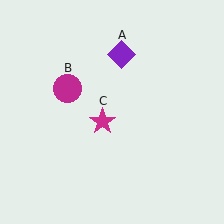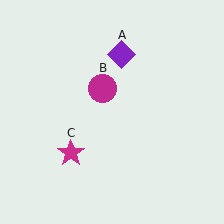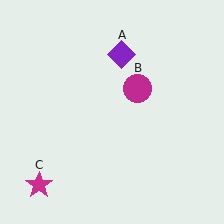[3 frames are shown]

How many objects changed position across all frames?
2 objects changed position: magenta circle (object B), magenta star (object C).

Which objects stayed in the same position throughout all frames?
Purple diamond (object A) remained stationary.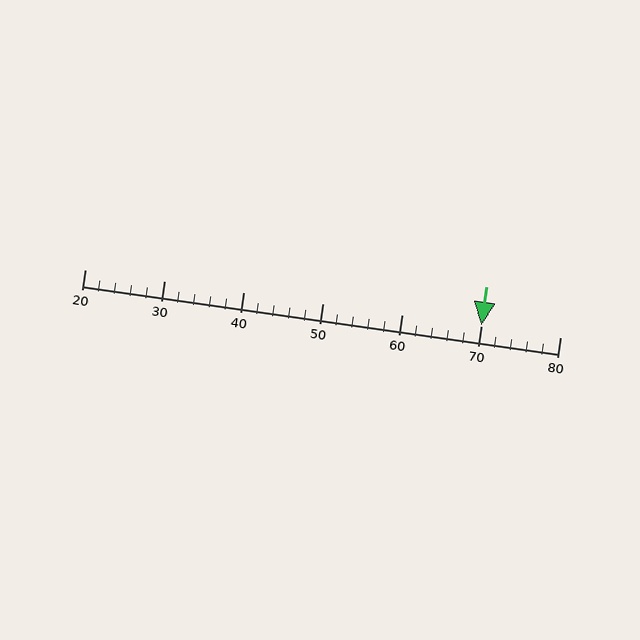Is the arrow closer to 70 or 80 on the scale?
The arrow is closer to 70.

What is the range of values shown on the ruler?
The ruler shows values from 20 to 80.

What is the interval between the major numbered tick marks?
The major tick marks are spaced 10 units apart.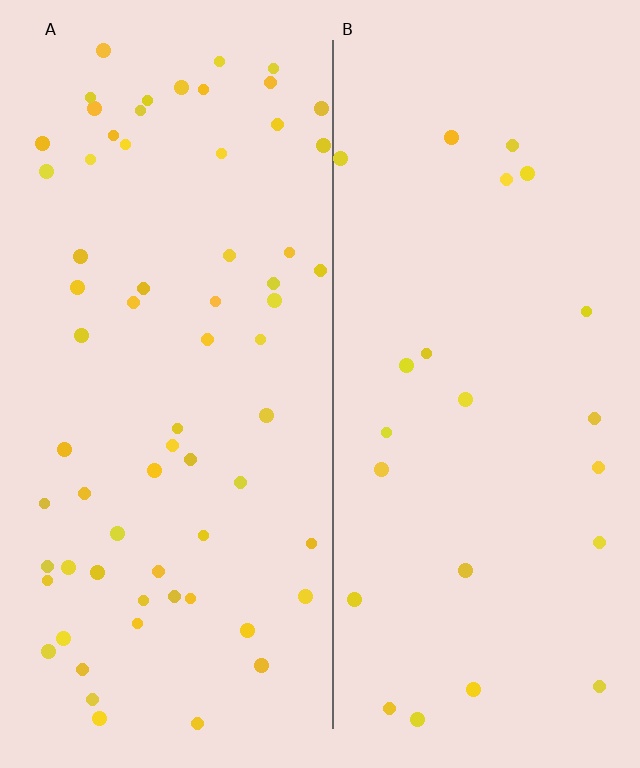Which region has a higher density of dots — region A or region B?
A (the left).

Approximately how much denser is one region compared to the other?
Approximately 2.8× — region A over region B.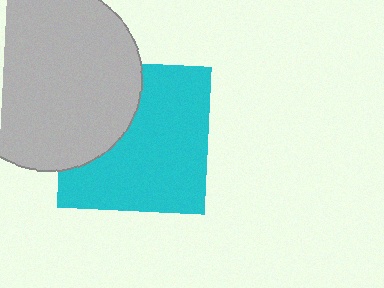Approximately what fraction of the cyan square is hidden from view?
Roughly 33% of the cyan square is hidden behind the light gray circle.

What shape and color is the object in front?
The object in front is a light gray circle.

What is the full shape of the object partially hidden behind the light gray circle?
The partially hidden object is a cyan square.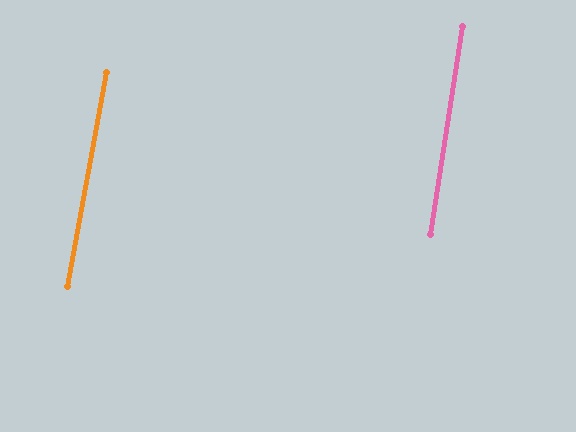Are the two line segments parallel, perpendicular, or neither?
Parallel — their directions differ by only 1.5°.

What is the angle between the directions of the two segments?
Approximately 1 degree.